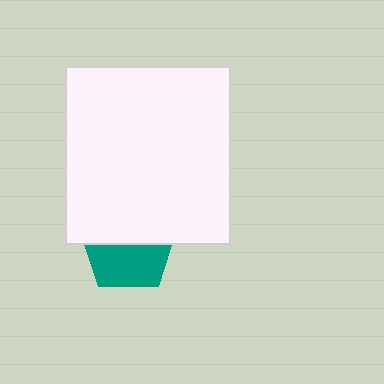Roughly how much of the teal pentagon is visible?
About half of it is visible (roughly 49%).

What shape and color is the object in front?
The object in front is a white rectangle.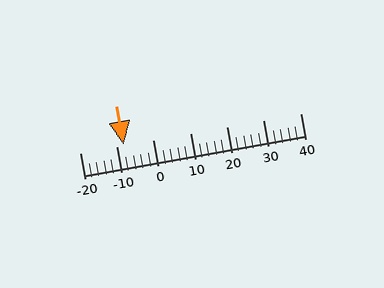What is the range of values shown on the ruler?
The ruler shows values from -20 to 40.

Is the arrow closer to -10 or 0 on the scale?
The arrow is closer to -10.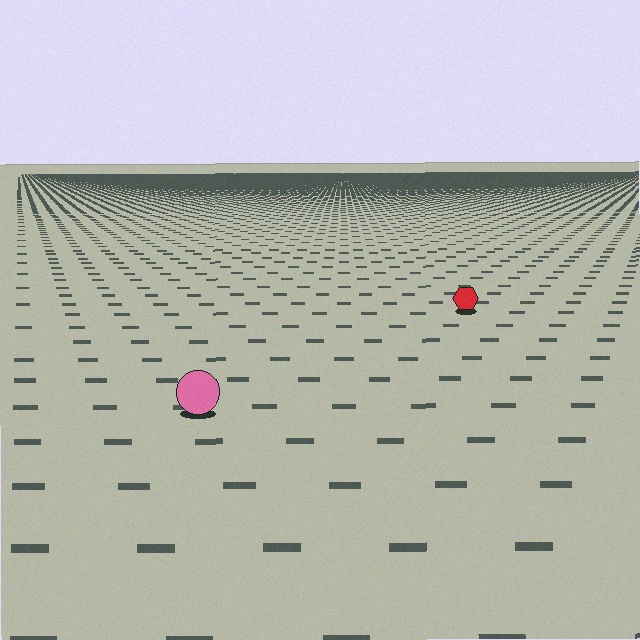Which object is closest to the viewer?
The pink circle is closest. The texture marks near it are larger and more spread out.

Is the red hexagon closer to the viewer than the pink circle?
No. The pink circle is closer — you can tell from the texture gradient: the ground texture is coarser near it.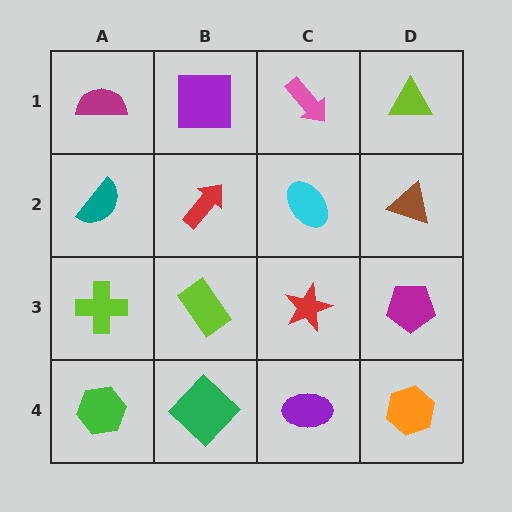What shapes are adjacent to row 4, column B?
A lime rectangle (row 3, column B), a green hexagon (row 4, column A), a purple ellipse (row 4, column C).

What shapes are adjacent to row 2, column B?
A purple square (row 1, column B), a lime rectangle (row 3, column B), a teal semicircle (row 2, column A), a cyan ellipse (row 2, column C).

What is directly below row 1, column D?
A brown triangle.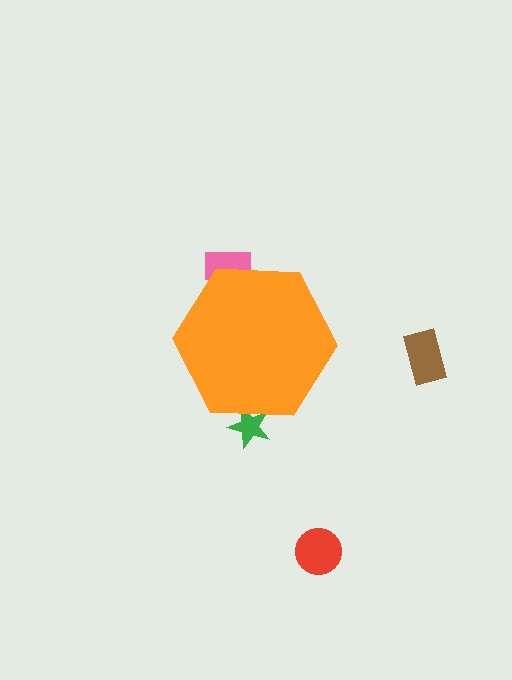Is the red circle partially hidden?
No, the red circle is fully visible.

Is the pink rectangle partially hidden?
Yes, the pink rectangle is partially hidden behind the orange hexagon.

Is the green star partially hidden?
Yes, the green star is partially hidden behind the orange hexagon.